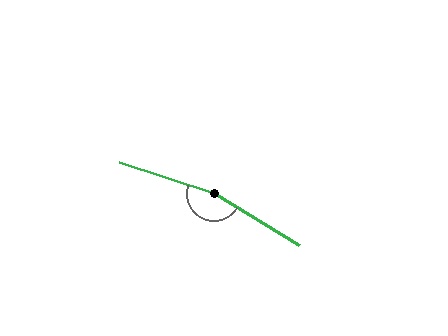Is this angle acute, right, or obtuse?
It is obtuse.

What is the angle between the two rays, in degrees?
Approximately 167 degrees.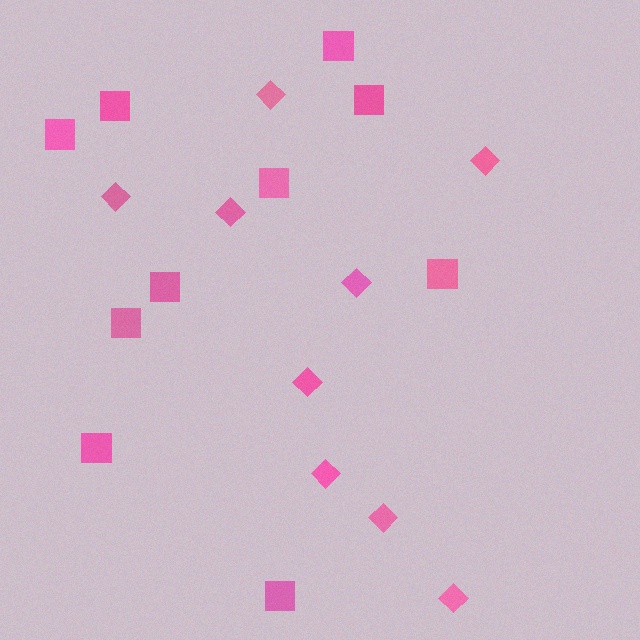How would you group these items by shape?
There are 2 groups: one group of diamonds (9) and one group of squares (10).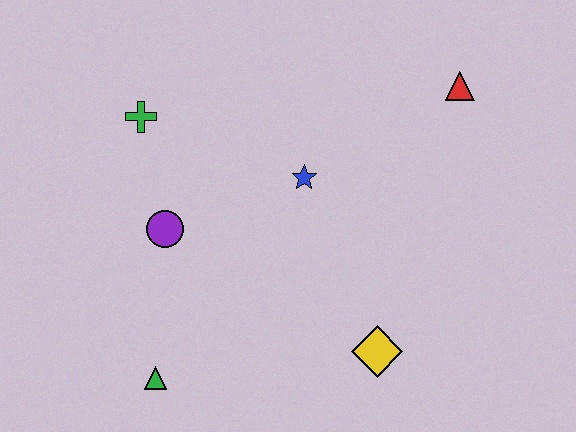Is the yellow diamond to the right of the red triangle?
No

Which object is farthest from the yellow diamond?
The green cross is farthest from the yellow diamond.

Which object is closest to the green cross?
The purple circle is closest to the green cross.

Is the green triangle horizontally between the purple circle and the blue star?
No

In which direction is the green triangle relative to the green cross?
The green triangle is below the green cross.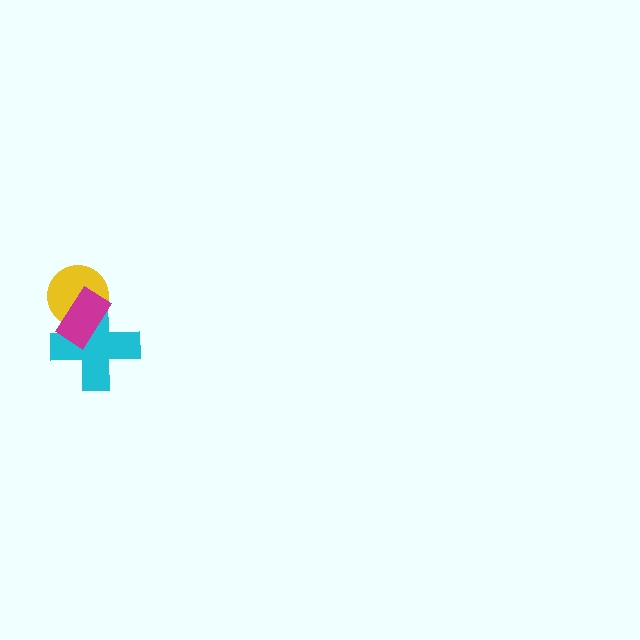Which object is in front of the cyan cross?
The magenta rectangle is in front of the cyan cross.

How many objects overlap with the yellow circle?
2 objects overlap with the yellow circle.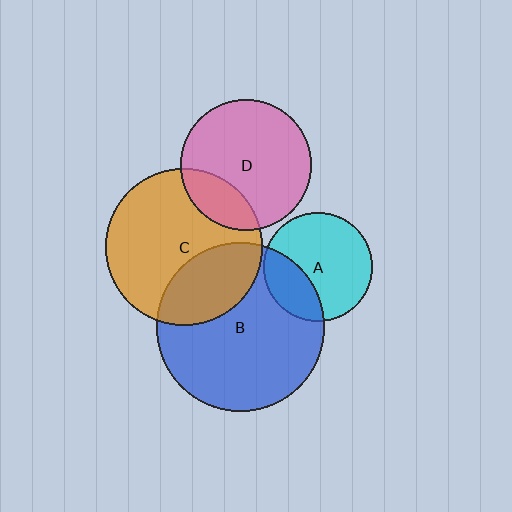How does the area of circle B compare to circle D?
Approximately 1.7 times.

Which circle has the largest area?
Circle B (blue).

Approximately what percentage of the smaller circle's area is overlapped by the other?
Approximately 20%.